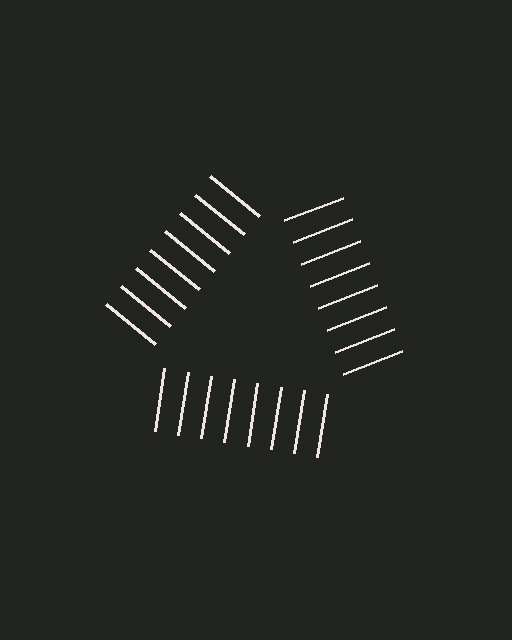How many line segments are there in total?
24 — 8 along each of the 3 edges.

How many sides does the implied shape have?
3 sides — the line-ends trace a triangle.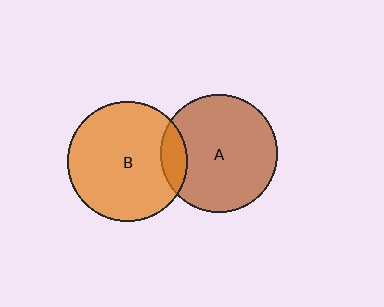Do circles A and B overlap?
Yes.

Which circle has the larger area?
Circle B (orange).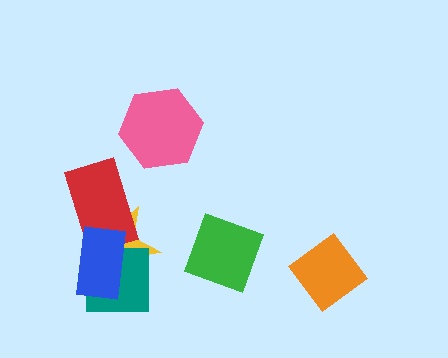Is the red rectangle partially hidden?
Yes, it is partially covered by another shape.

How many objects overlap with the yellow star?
3 objects overlap with the yellow star.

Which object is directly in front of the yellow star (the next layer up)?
The teal square is directly in front of the yellow star.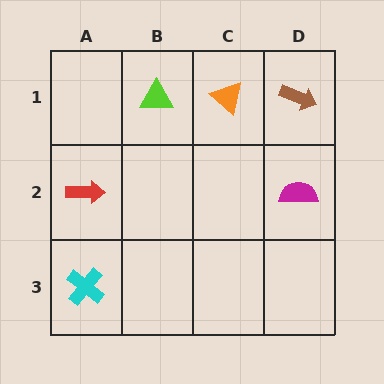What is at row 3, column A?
A cyan cross.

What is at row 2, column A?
A red arrow.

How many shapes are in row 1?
3 shapes.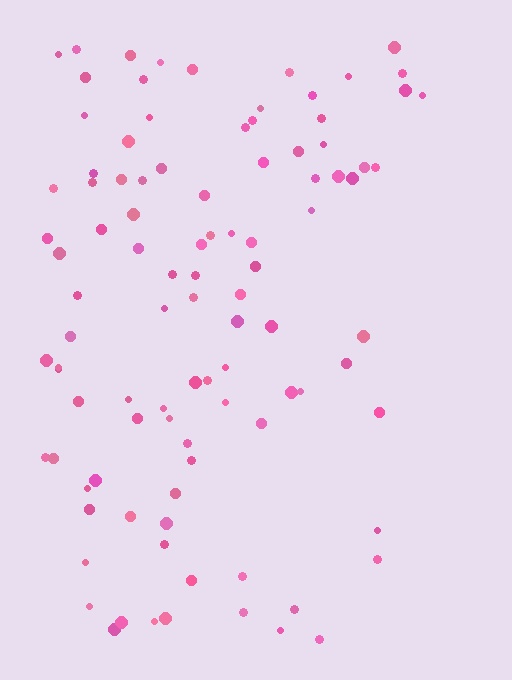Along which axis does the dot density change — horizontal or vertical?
Horizontal.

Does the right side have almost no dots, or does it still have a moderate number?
Still a moderate number, just noticeably fewer than the left.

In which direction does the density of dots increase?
From right to left, with the left side densest.